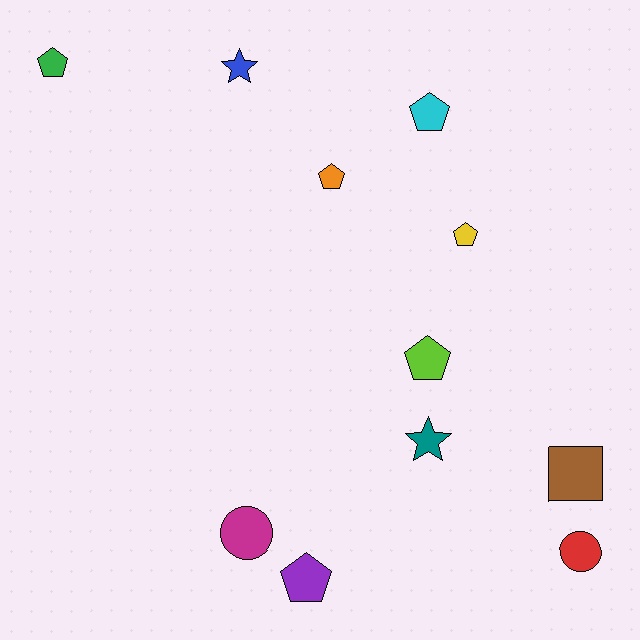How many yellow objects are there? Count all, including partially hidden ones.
There is 1 yellow object.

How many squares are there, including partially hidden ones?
There is 1 square.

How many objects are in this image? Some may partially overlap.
There are 11 objects.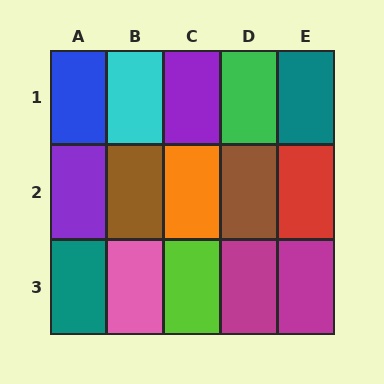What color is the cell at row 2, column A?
Purple.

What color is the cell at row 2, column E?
Red.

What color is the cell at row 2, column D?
Brown.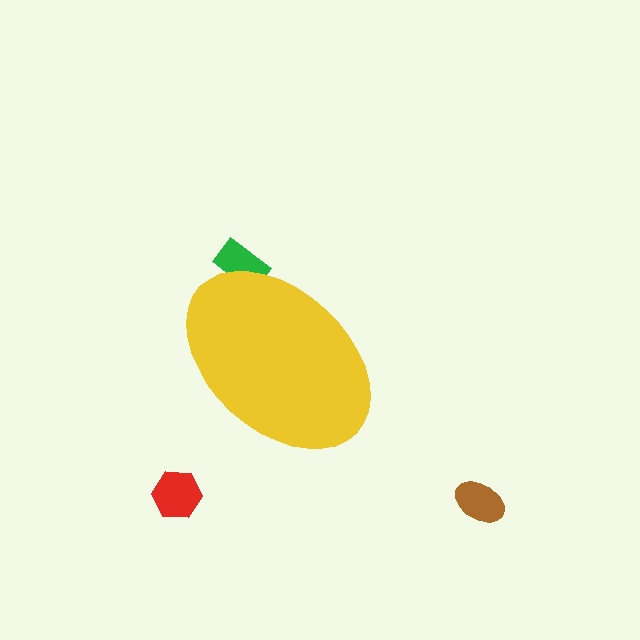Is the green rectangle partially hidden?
Yes, the green rectangle is partially hidden behind the yellow ellipse.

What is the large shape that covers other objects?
A yellow ellipse.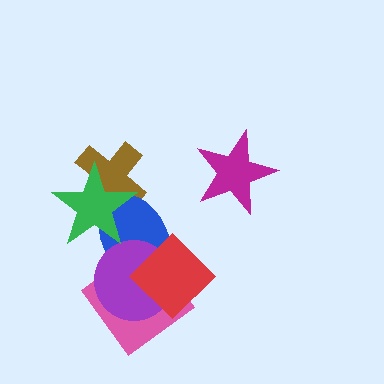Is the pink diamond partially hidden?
Yes, it is partially covered by another shape.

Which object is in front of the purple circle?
The red diamond is in front of the purple circle.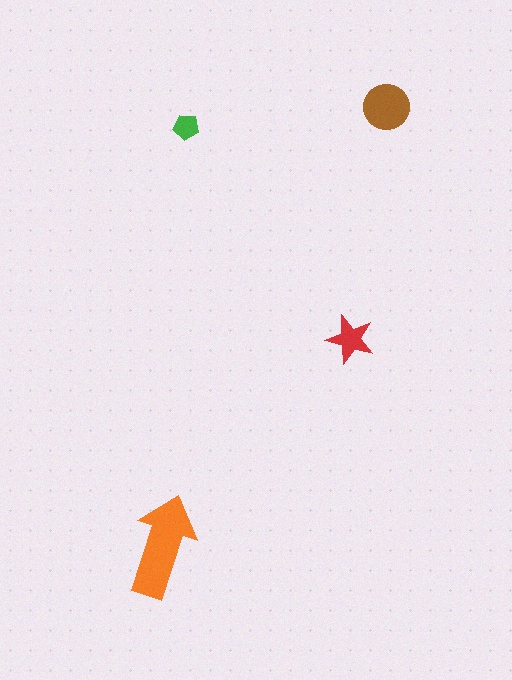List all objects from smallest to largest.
The green pentagon, the red star, the brown circle, the orange arrow.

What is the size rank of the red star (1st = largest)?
3rd.